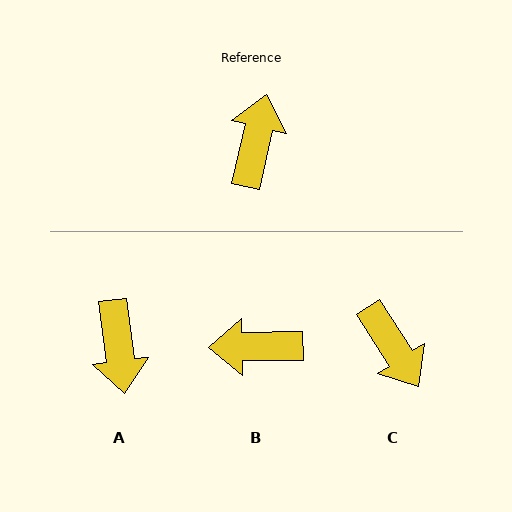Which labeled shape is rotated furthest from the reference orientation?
A, about 160 degrees away.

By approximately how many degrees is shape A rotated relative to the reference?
Approximately 160 degrees clockwise.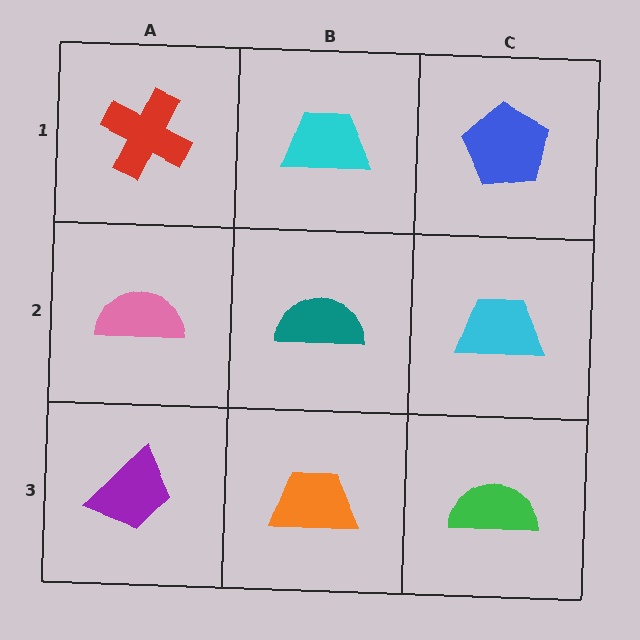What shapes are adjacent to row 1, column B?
A teal semicircle (row 2, column B), a red cross (row 1, column A), a blue pentagon (row 1, column C).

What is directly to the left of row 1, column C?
A cyan trapezoid.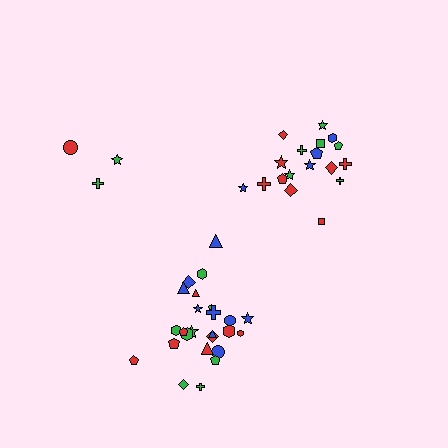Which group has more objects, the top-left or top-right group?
The top-right group.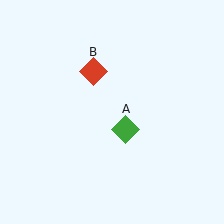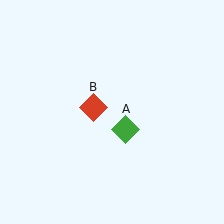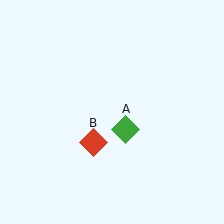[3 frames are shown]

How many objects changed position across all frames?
1 object changed position: red diamond (object B).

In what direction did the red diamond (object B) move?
The red diamond (object B) moved down.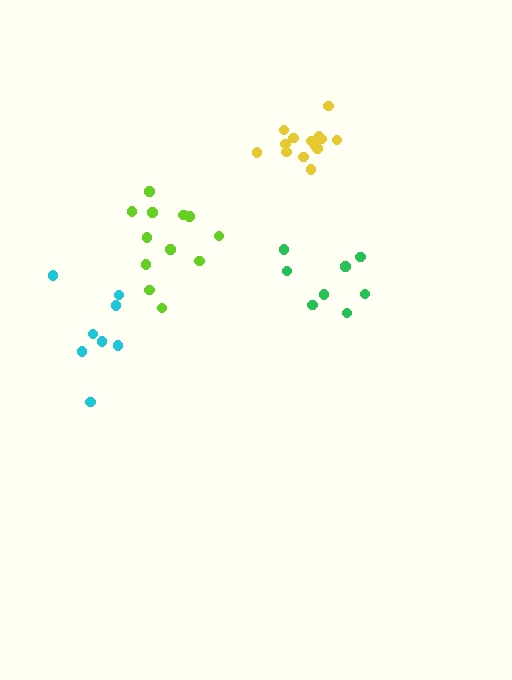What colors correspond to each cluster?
The clusters are colored: green, yellow, lime, cyan.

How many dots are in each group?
Group 1: 8 dots, Group 2: 14 dots, Group 3: 12 dots, Group 4: 8 dots (42 total).